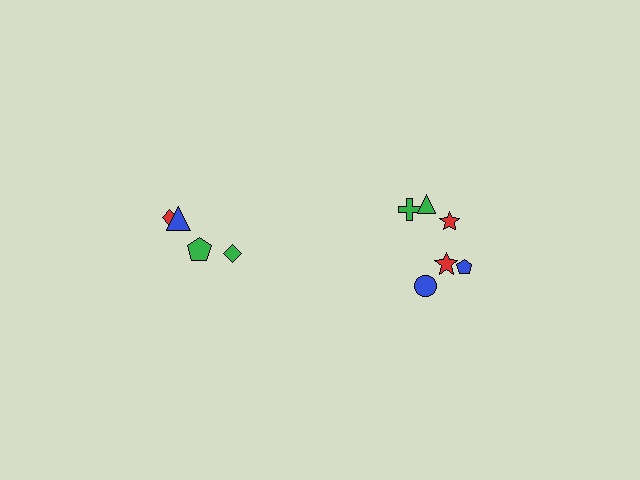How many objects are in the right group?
There are 6 objects.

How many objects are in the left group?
There are 4 objects.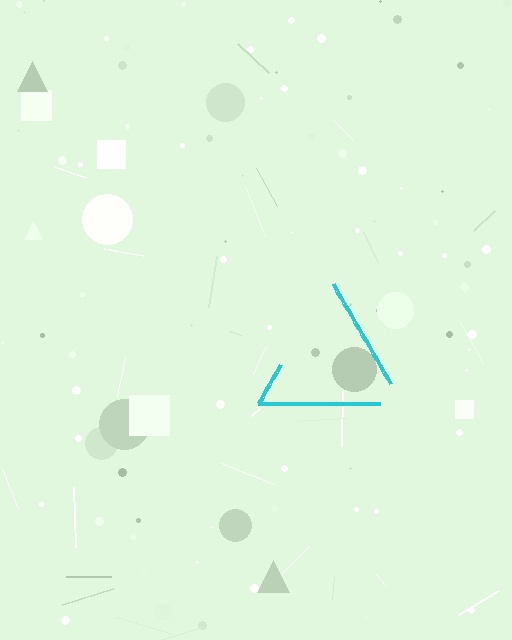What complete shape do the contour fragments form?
The contour fragments form a triangle.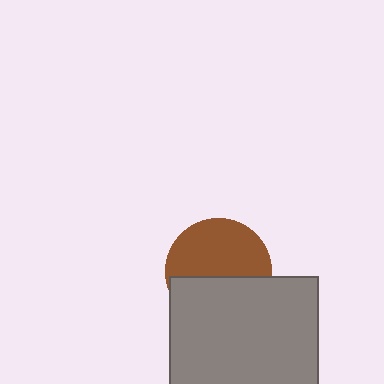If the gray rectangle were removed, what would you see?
You would see the complete brown circle.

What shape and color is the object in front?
The object in front is a gray rectangle.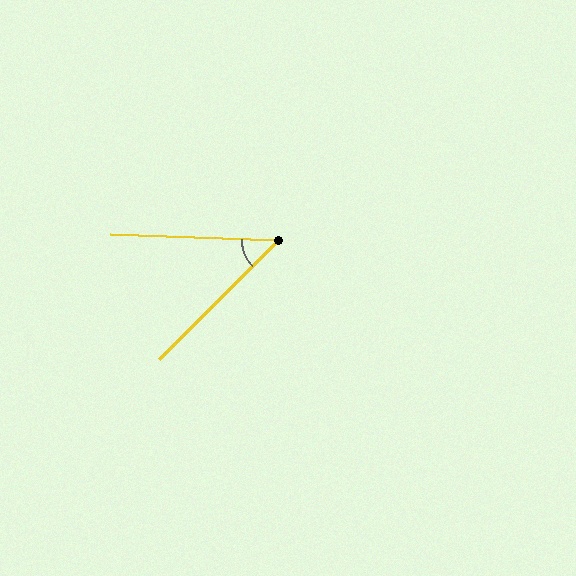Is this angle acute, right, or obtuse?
It is acute.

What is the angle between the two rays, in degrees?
Approximately 47 degrees.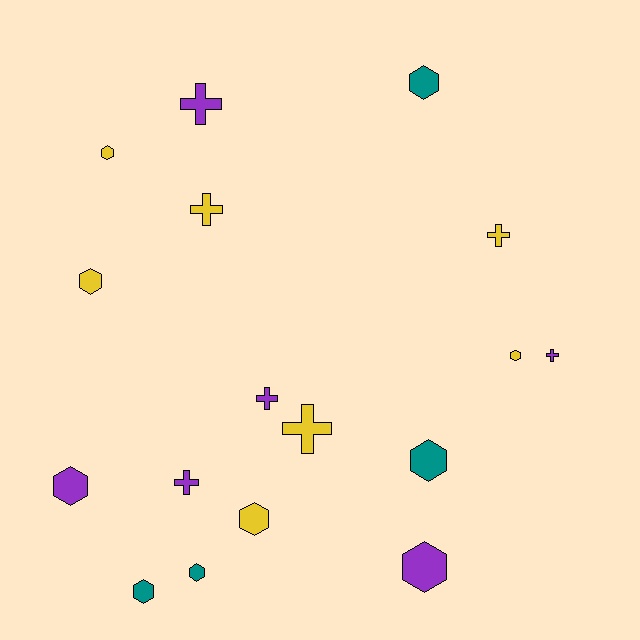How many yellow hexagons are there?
There are 4 yellow hexagons.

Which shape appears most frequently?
Hexagon, with 10 objects.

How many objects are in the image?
There are 17 objects.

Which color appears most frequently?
Yellow, with 7 objects.